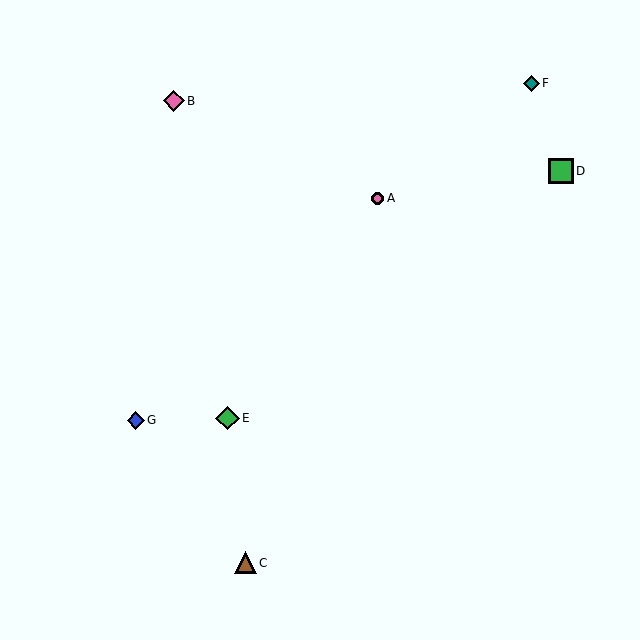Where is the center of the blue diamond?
The center of the blue diamond is at (136, 420).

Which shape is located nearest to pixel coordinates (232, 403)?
The green diamond (labeled E) at (228, 418) is nearest to that location.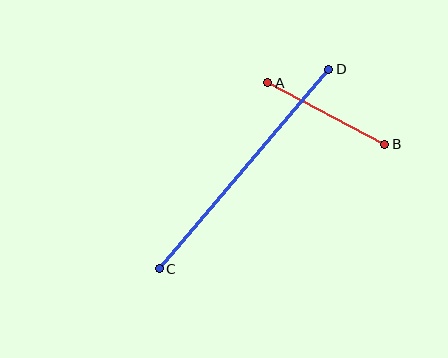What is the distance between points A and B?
The distance is approximately 132 pixels.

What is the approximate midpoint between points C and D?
The midpoint is at approximately (244, 169) pixels.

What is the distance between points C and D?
The distance is approximately 262 pixels.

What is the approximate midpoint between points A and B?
The midpoint is at approximately (326, 113) pixels.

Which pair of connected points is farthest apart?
Points C and D are farthest apart.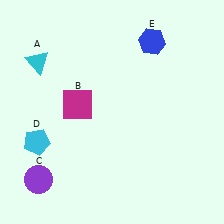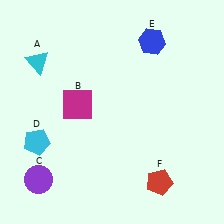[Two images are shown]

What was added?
A red pentagon (F) was added in Image 2.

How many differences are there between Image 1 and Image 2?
There is 1 difference between the two images.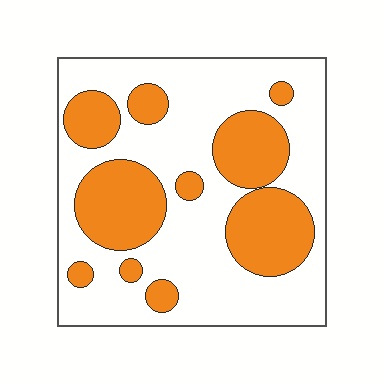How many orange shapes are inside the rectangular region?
10.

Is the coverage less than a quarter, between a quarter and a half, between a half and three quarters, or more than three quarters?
Between a quarter and a half.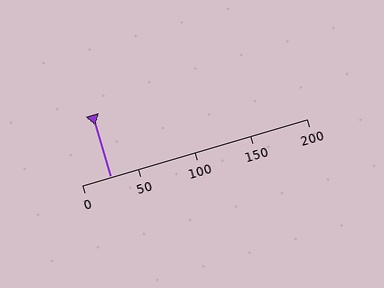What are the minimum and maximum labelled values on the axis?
The axis runs from 0 to 200.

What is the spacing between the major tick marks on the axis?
The major ticks are spaced 50 apart.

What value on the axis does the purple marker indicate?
The marker indicates approximately 25.